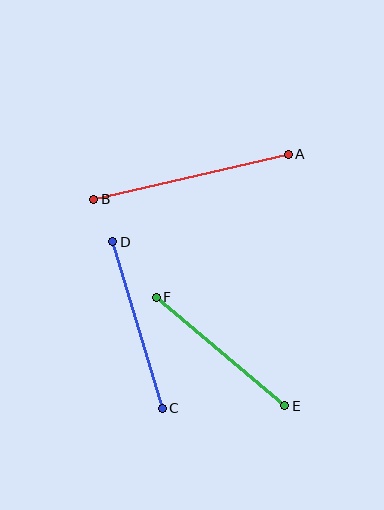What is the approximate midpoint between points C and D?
The midpoint is at approximately (137, 325) pixels.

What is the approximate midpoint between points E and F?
The midpoint is at approximately (220, 351) pixels.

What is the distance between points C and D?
The distance is approximately 173 pixels.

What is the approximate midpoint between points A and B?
The midpoint is at approximately (191, 177) pixels.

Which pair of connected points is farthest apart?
Points A and B are farthest apart.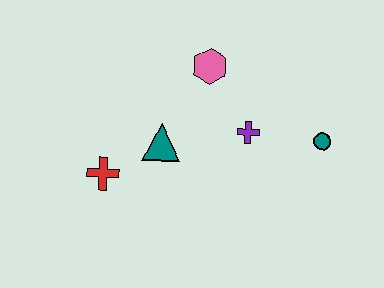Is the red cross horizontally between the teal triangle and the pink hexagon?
No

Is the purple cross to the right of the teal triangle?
Yes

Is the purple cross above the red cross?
Yes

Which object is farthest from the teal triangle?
The teal circle is farthest from the teal triangle.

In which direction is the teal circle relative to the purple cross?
The teal circle is to the right of the purple cross.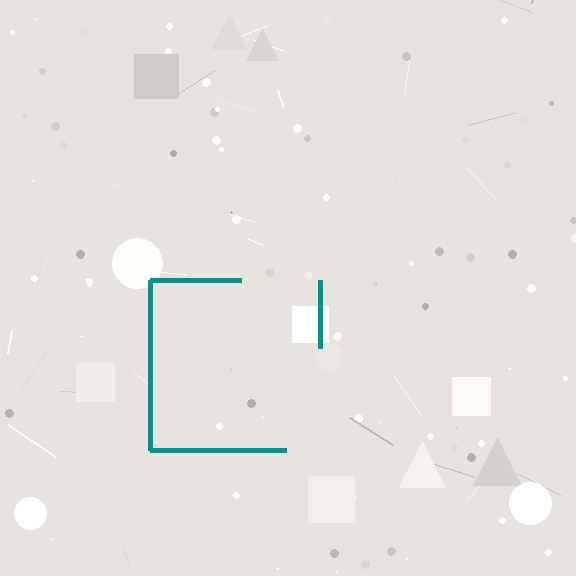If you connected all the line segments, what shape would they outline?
They would outline a square.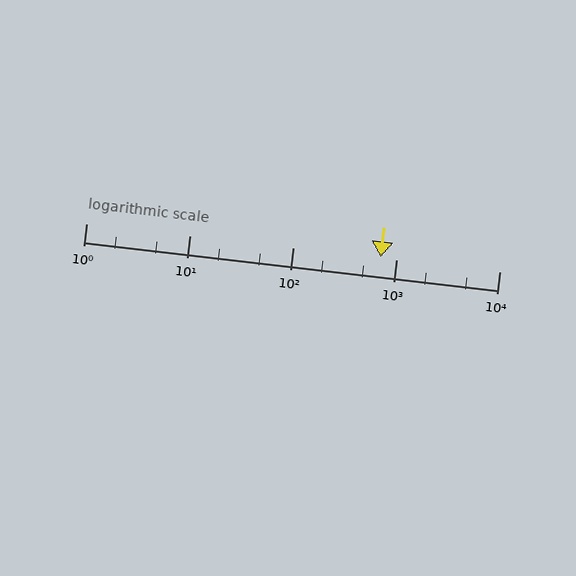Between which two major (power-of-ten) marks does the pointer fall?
The pointer is between 100 and 1000.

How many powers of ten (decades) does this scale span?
The scale spans 4 decades, from 1 to 10000.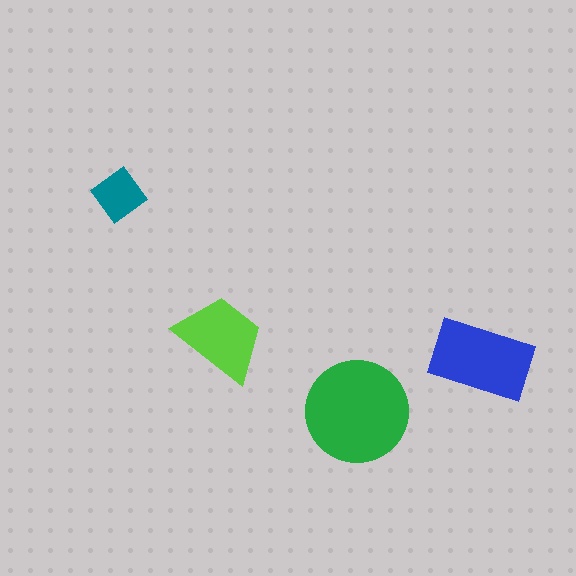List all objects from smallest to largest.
The teal diamond, the lime trapezoid, the blue rectangle, the green circle.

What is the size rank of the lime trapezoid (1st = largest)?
3rd.